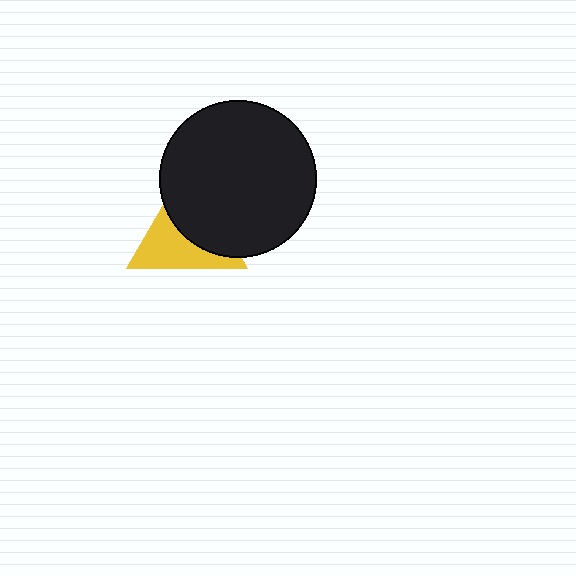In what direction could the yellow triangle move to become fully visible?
The yellow triangle could move toward the lower-left. That would shift it out from behind the black circle entirely.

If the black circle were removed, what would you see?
You would see the complete yellow triangle.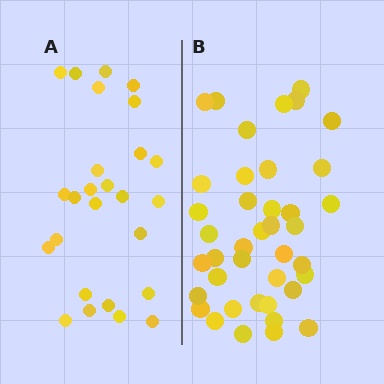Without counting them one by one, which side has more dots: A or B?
Region B (the right region) has more dots.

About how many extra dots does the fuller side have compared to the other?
Region B has approximately 15 more dots than region A.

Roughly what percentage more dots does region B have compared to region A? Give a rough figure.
About 55% more.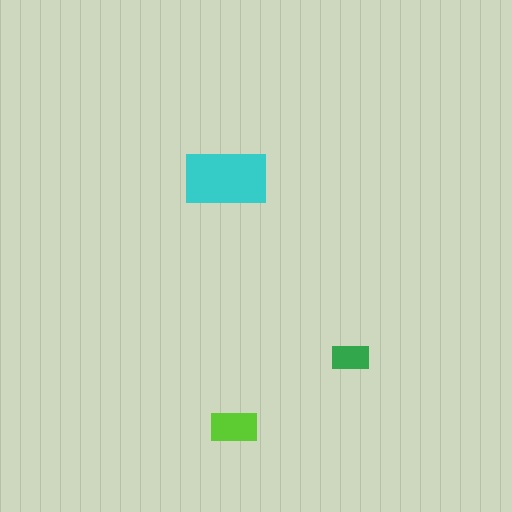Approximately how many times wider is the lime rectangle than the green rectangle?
About 1.5 times wider.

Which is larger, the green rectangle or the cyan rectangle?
The cyan one.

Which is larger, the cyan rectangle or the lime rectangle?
The cyan one.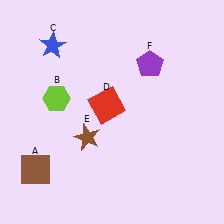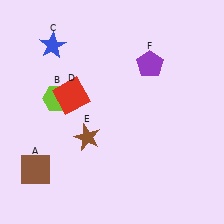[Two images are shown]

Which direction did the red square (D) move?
The red square (D) moved left.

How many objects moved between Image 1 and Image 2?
1 object moved between the two images.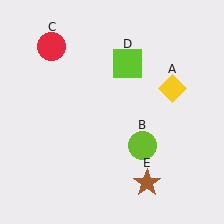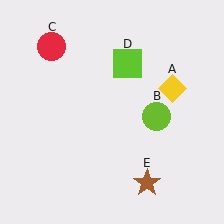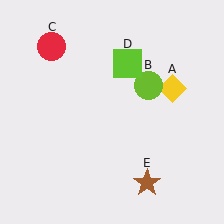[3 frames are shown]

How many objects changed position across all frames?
1 object changed position: lime circle (object B).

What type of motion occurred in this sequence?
The lime circle (object B) rotated counterclockwise around the center of the scene.